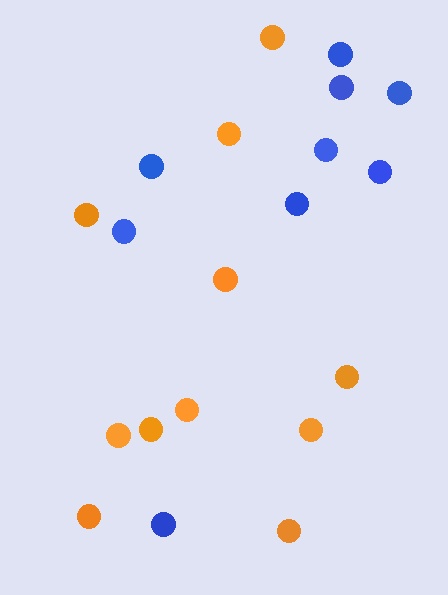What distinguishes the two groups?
There are 2 groups: one group of blue circles (9) and one group of orange circles (11).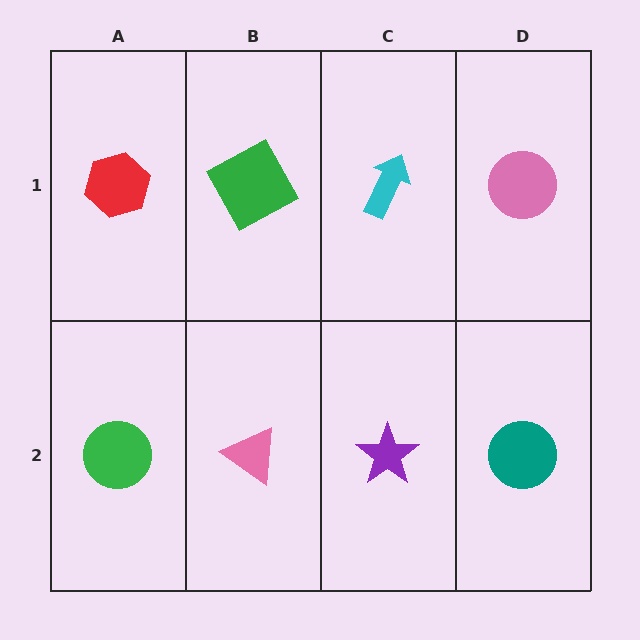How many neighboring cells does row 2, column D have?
2.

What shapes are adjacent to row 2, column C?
A cyan arrow (row 1, column C), a pink triangle (row 2, column B), a teal circle (row 2, column D).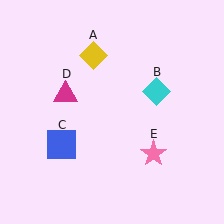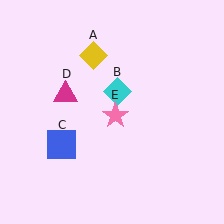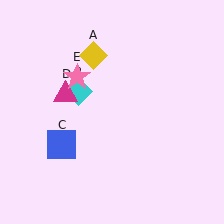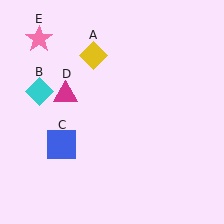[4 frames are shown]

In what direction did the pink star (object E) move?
The pink star (object E) moved up and to the left.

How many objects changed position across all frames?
2 objects changed position: cyan diamond (object B), pink star (object E).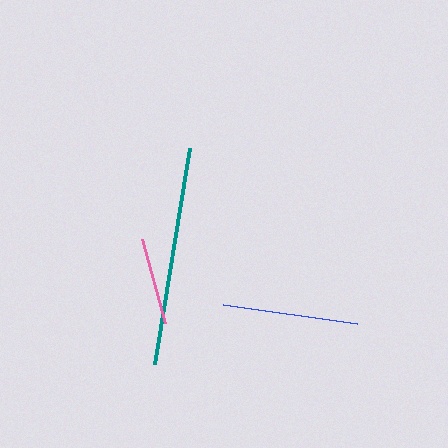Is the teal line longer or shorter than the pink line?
The teal line is longer than the pink line.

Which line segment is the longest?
The teal line is the longest at approximately 219 pixels.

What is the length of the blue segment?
The blue segment is approximately 135 pixels long.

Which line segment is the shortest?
The pink line is the shortest at approximately 87 pixels.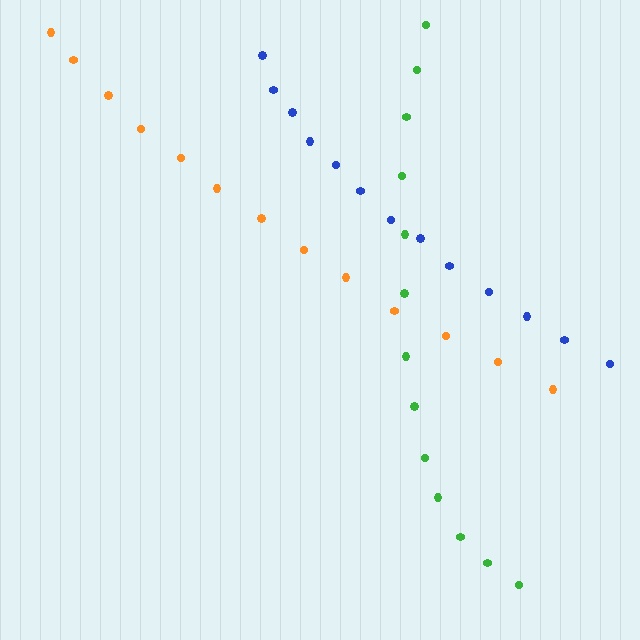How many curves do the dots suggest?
There are 3 distinct paths.